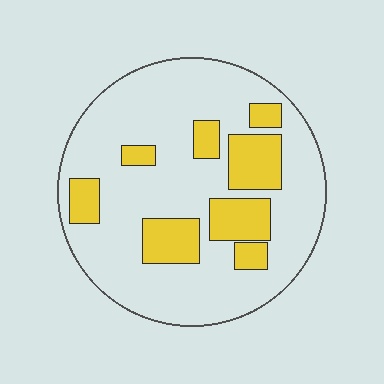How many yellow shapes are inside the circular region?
8.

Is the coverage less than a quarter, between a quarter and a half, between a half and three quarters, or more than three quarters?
Less than a quarter.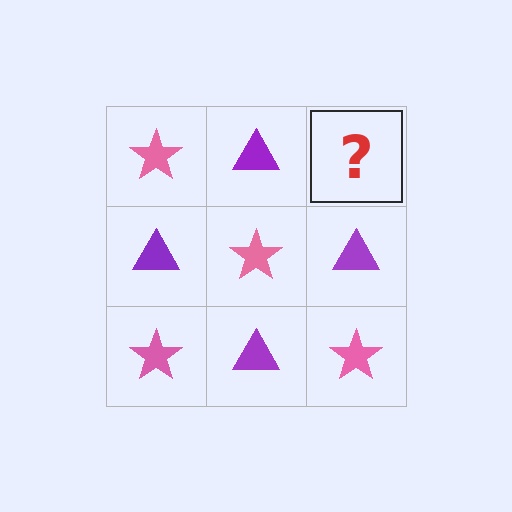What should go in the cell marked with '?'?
The missing cell should contain a pink star.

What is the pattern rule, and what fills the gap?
The rule is that it alternates pink star and purple triangle in a checkerboard pattern. The gap should be filled with a pink star.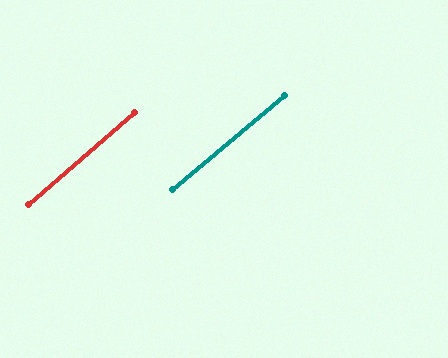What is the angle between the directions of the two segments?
Approximately 1 degree.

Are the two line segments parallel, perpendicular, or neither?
Parallel — their directions differ by only 1.4°.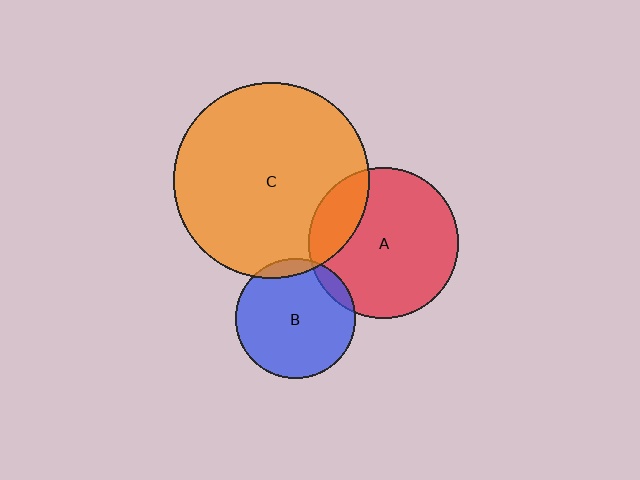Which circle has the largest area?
Circle C (orange).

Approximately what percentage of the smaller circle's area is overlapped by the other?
Approximately 20%.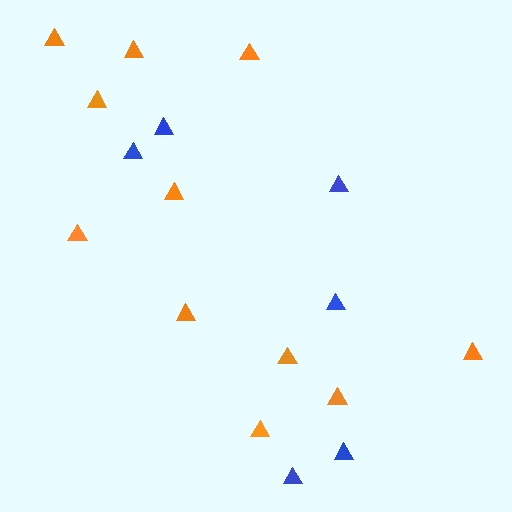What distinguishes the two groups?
There are 2 groups: one group of blue triangles (6) and one group of orange triangles (11).